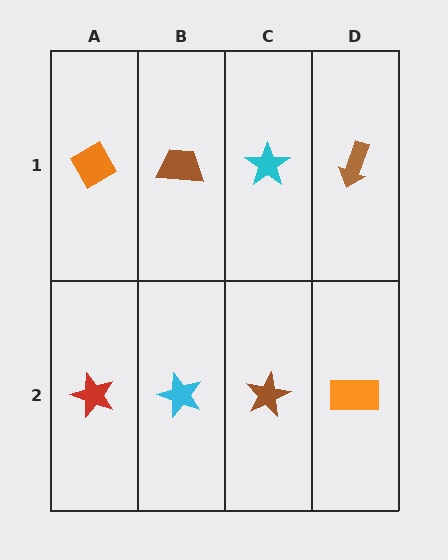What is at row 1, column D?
A brown arrow.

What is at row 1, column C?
A cyan star.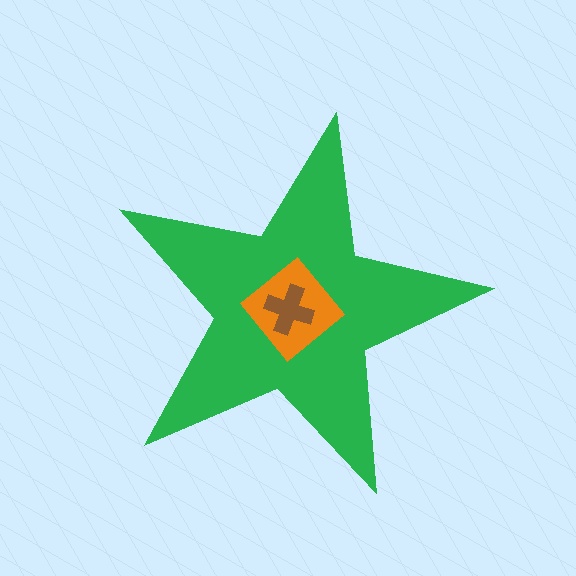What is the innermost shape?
The brown cross.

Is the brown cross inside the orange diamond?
Yes.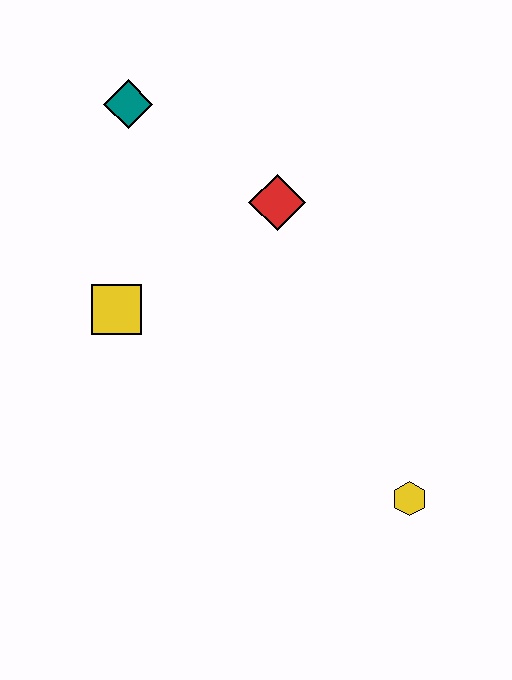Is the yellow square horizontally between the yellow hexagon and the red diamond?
No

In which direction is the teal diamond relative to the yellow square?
The teal diamond is above the yellow square.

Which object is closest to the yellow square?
The red diamond is closest to the yellow square.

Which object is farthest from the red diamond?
The yellow hexagon is farthest from the red diamond.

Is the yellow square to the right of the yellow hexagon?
No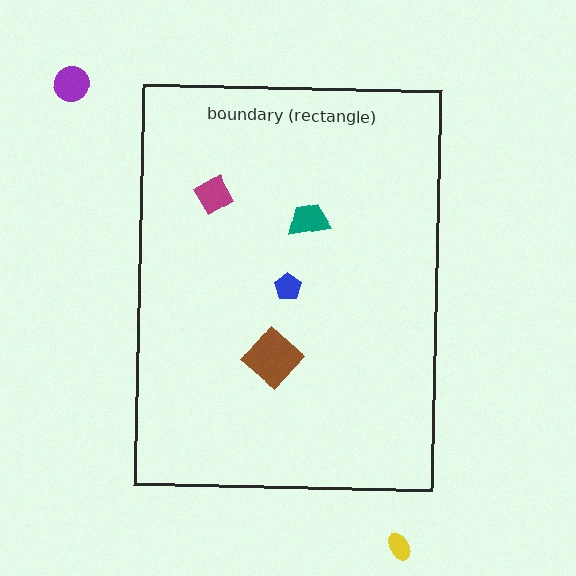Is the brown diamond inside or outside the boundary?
Inside.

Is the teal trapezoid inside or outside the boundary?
Inside.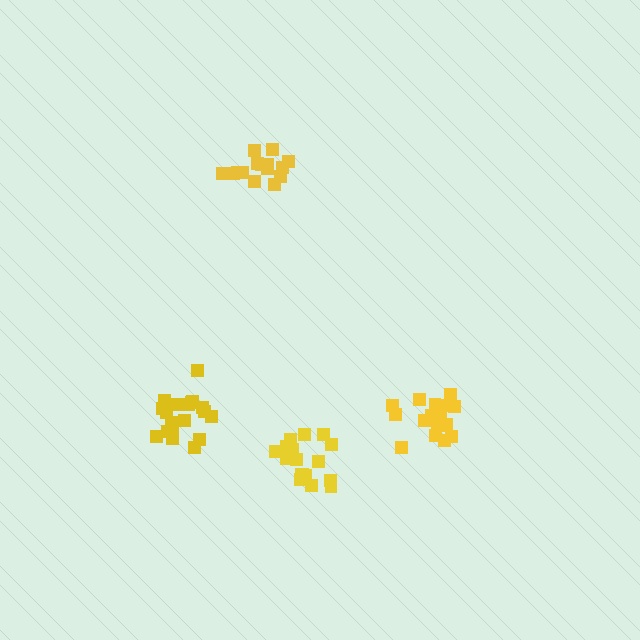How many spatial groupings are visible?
There are 4 spatial groupings.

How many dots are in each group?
Group 1: 18 dots, Group 2: 15 dots, Group 3: 19 dots, Group 4: 17 dots (69 total).